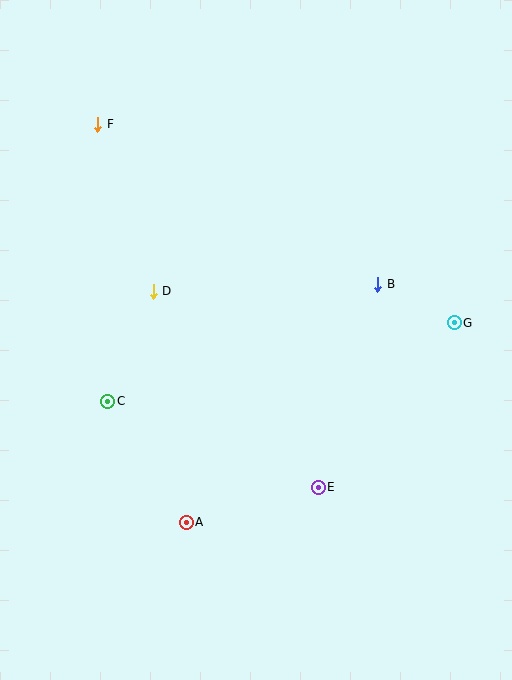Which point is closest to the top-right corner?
Point B is closest to the top-right corner.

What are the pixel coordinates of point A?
Point A is at (186, 522).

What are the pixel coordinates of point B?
Point B is at (378, 284).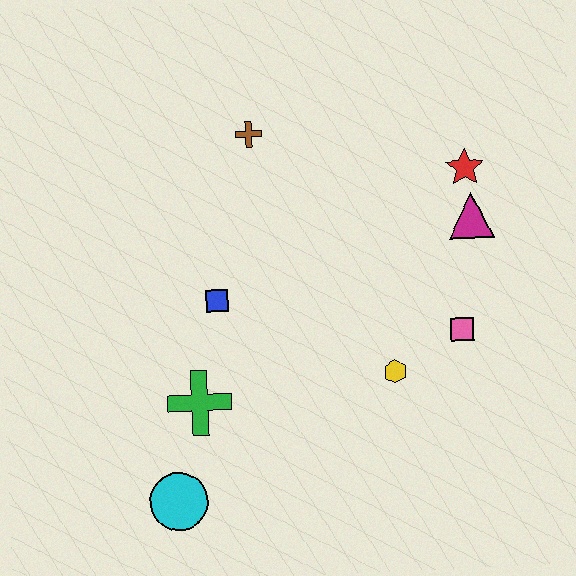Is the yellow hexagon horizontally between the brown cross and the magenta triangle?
Yes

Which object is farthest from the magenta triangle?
The cyan circle is farthest from the magenta triangle.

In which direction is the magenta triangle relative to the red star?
The magenta triangle is below the red star.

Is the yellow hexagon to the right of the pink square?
No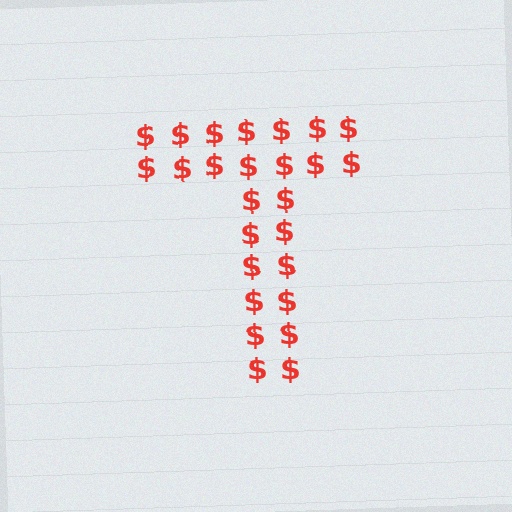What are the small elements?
The small elements are dollar signs.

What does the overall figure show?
The overall figure shows the letter T.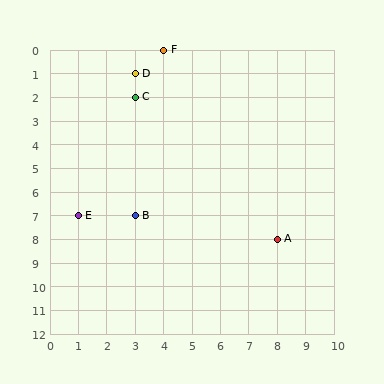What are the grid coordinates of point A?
Point A is at grid coordinates (8, 8).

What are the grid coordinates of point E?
Point E is at grid coordinates (1, 7).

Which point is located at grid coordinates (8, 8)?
Point A is at (8, 8).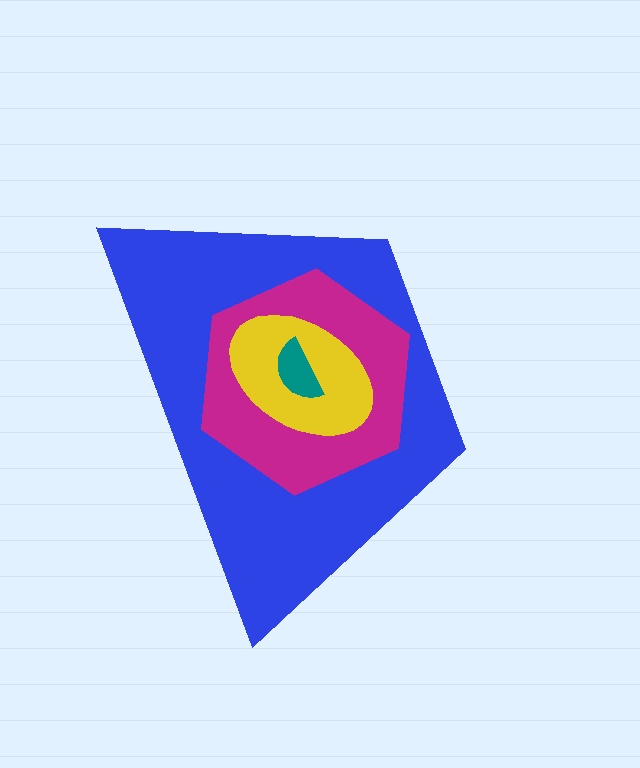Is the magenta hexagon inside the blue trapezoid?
Yes.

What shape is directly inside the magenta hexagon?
The yellow ellipse.